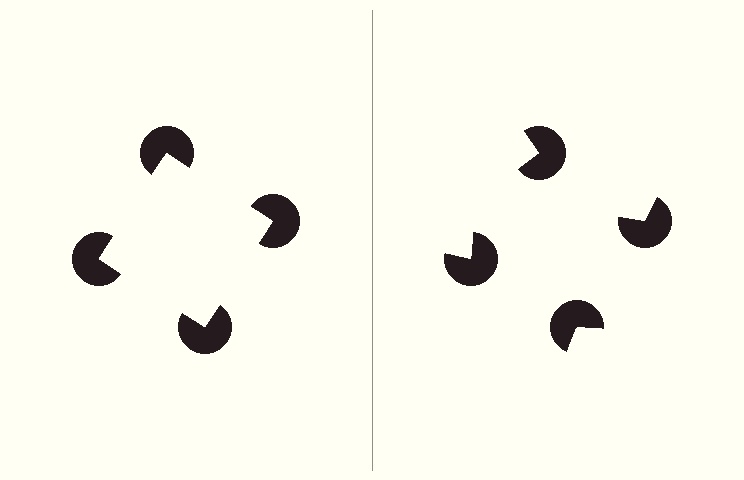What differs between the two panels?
The pac-man discs are positioned identically on both sides; only the wedge orientations differ. On the left they align to a square; on the right they are misaligned.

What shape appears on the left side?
An illusory square.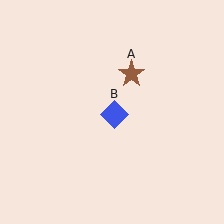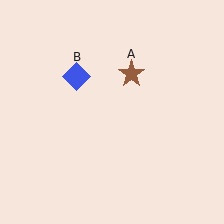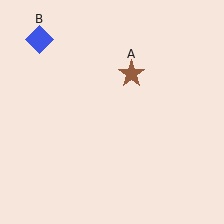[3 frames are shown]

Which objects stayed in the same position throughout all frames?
Brown star (object A) remained stationary.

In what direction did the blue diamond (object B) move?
The blue diamond (object B) moved up and to the left.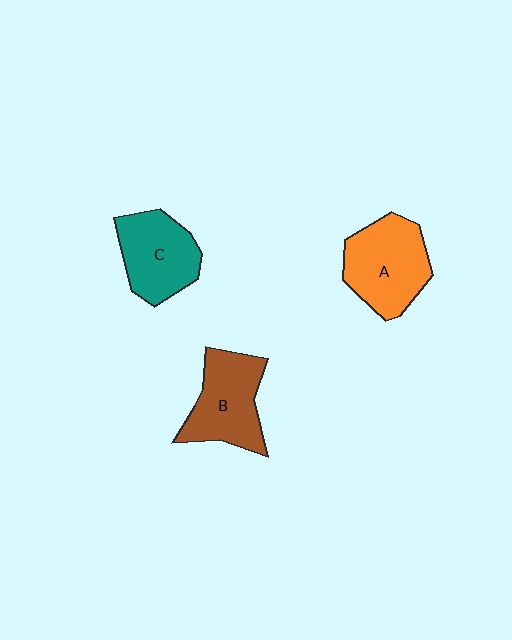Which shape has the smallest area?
Shape C (teal).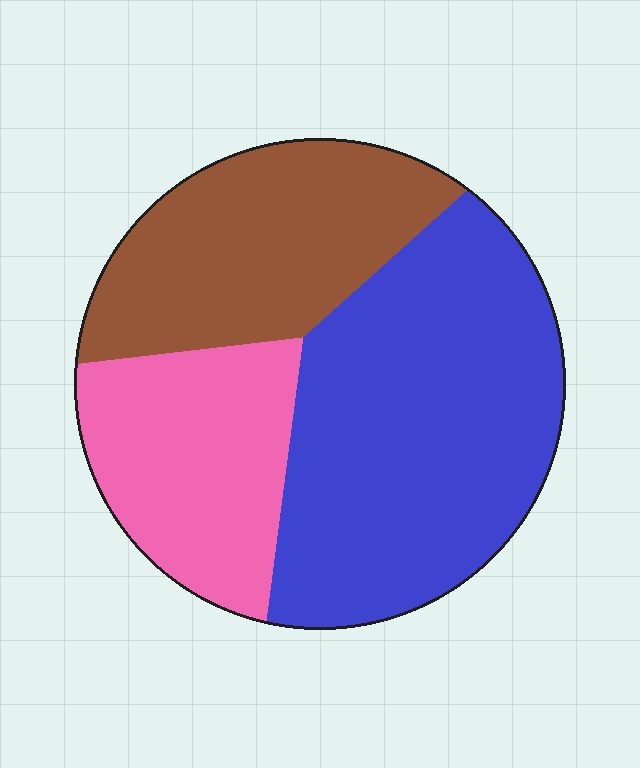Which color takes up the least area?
Pink, at roughly 25%.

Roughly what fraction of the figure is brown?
Brown takes up about one quarter (1/4) of the figure.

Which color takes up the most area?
Blue, at roughly 50%.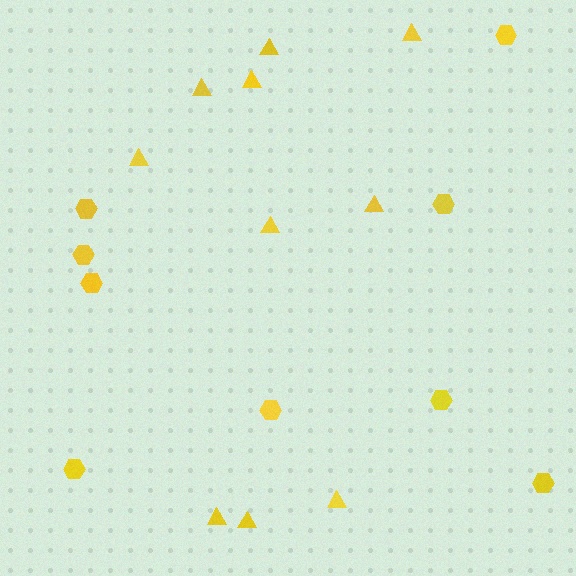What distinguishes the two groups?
There are 2 groups: one group of triangles (10) and one group of hexagons (9).